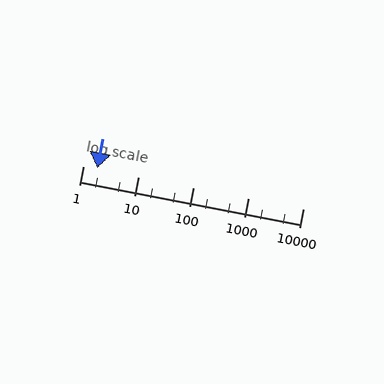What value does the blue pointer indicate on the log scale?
The pointer indicates approximately 1.8.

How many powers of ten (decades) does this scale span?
The scale spans 4 decades, from 1 to 10000.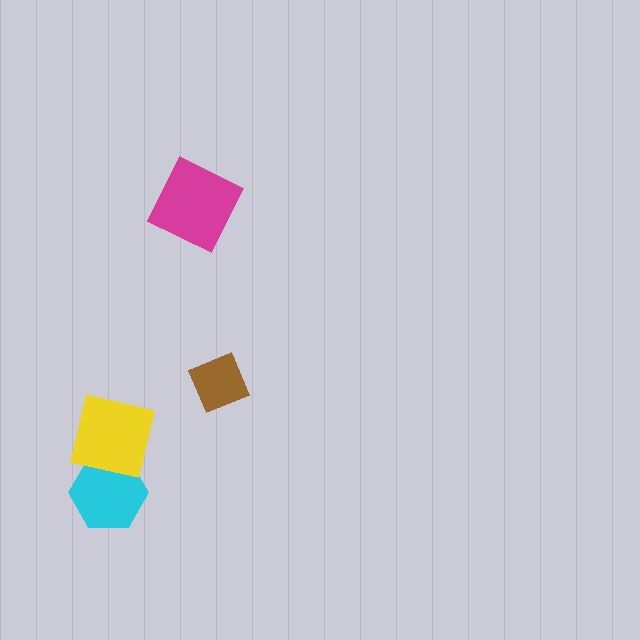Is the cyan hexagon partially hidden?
Yes, it is partially covered by another shape.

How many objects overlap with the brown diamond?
0 objects overlap with the brown diamond.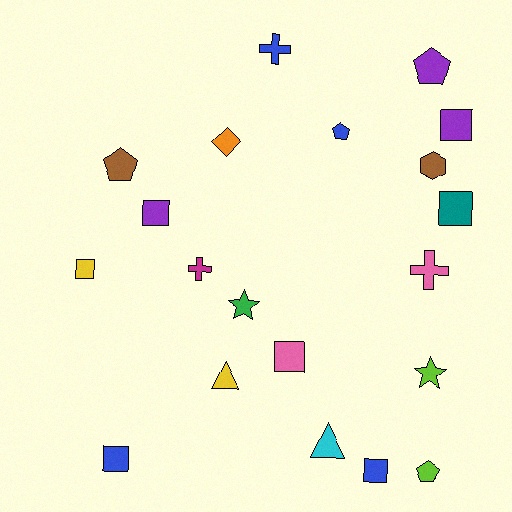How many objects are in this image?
There are 20 objects.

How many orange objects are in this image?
There is 1 orange object.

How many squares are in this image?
There are 7 squares.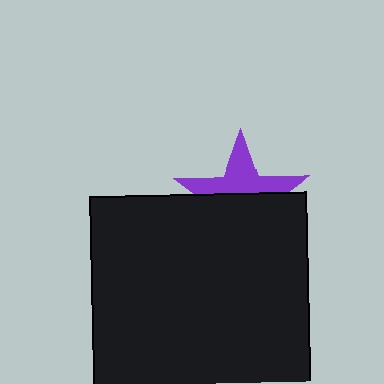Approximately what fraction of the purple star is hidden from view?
Roughly 56% of the purple star is hidden behind the black square.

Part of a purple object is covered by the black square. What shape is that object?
It is a star.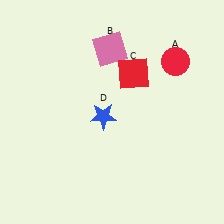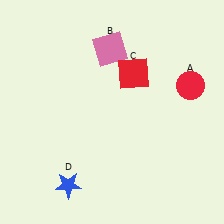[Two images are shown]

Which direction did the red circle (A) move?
The red circle (A) moved down.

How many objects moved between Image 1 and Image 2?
2 objects moved between the two images.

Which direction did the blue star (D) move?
The blue star (D) moved down.